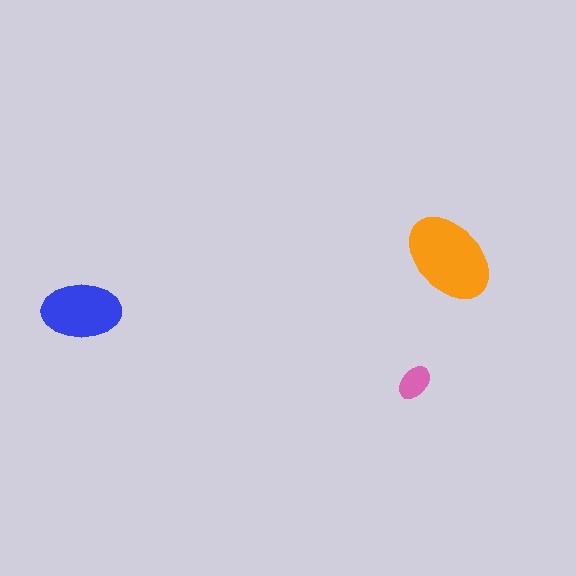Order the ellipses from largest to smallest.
the orange one, the blue one, the pink one.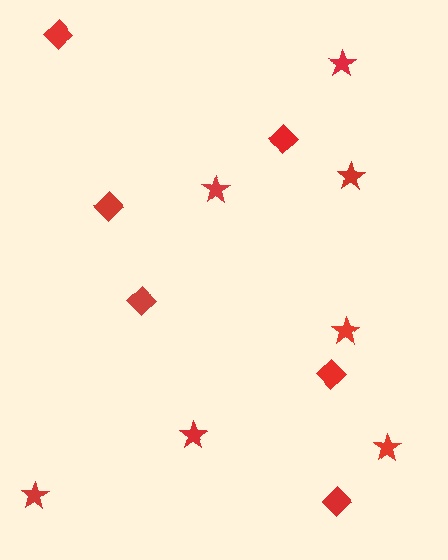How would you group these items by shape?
There are 2 groups: one group of stars (7) and one group of diamonds (6).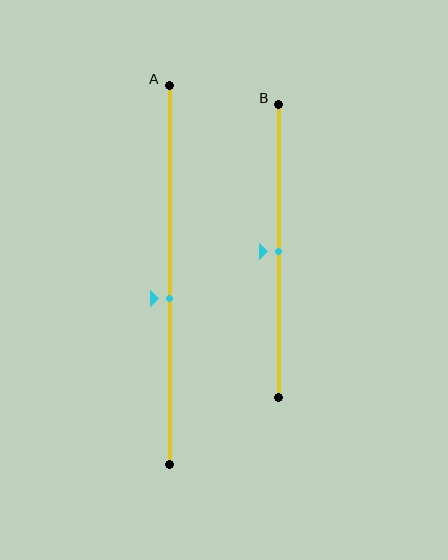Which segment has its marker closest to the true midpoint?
Segment B has its marker closest to the true midpoint.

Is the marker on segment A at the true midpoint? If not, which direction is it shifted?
No, the marker on segment A is shifted downward by about 6% of the segment length.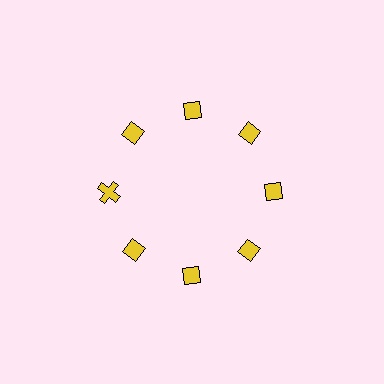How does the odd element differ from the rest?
It has a different shape: cross instead of diamond.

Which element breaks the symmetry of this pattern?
The yellow cross at roughly the 9 o'clock position breaks the symmetry. All other shapes are yellow diamonds.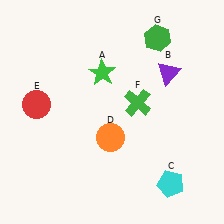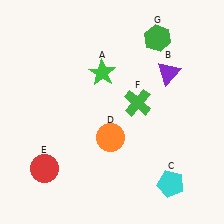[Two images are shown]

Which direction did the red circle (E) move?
The red circle (E) moved down.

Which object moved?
The red circle (E) moved down.